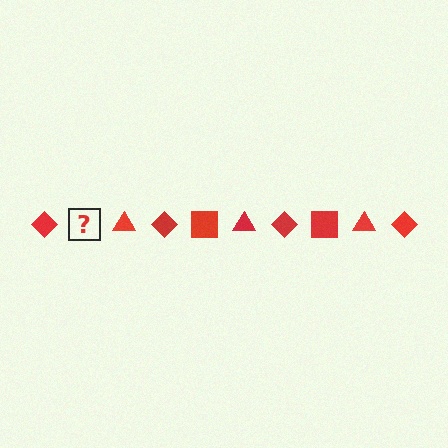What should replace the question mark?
The question mark should be replaced with a red square.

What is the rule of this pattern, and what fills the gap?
The rule is that the pattern cycles through diamond, square, triangle shapes in red. The gap should be filled with a red square.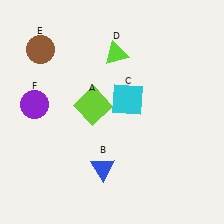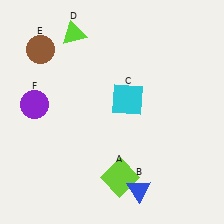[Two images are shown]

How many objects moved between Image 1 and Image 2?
3 objects moved between the two images.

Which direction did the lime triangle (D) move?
The lime triangle (D) moved left.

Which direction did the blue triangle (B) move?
The blue triangle (B) moved right.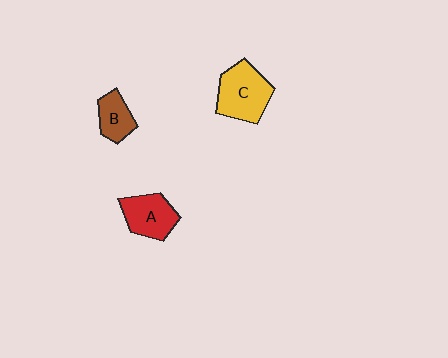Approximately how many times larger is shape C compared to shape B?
Approximately 1.8 times.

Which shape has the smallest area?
Shape B (brown).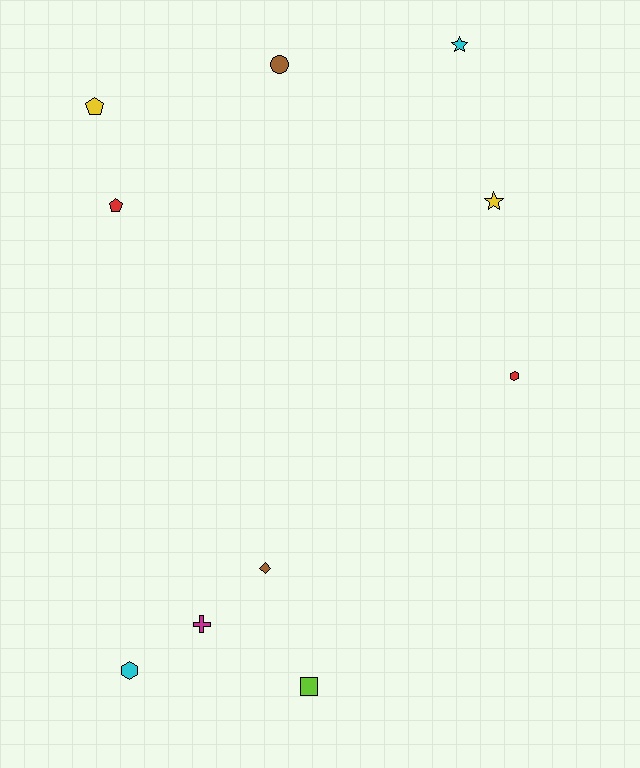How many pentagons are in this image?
There are 2 pentagons.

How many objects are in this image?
There are 10 objects.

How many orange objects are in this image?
There are no orange objects.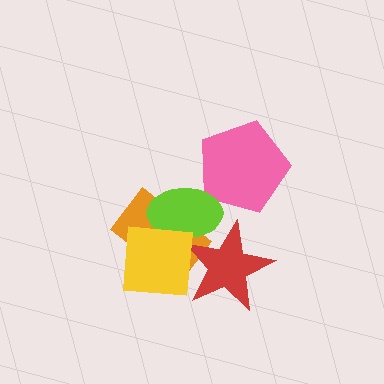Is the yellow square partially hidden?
No, no other shape covers it.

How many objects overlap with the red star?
3 objects overlap with the red star.